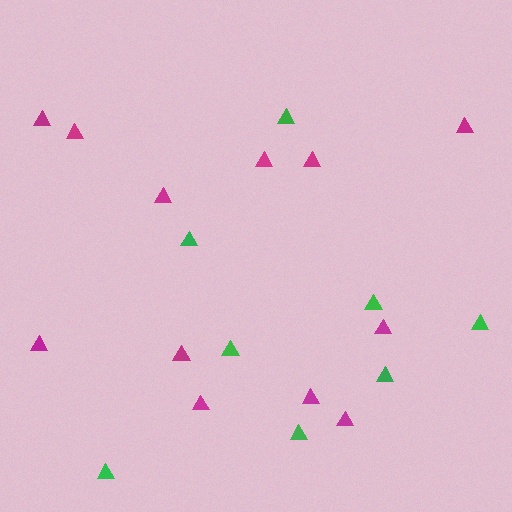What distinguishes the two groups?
There are 2 groups: one group of green triangles (8) and one group of magenta triangles (12).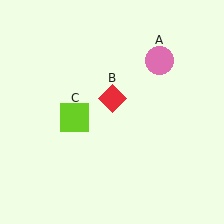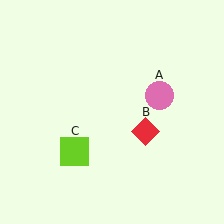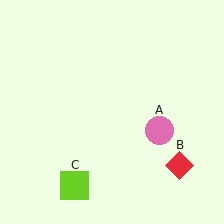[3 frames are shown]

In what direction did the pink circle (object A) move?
The pink circle (object A) moved down.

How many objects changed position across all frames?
3 objects changed position: pink circle (object A), red diamond (object B), lime square (object C).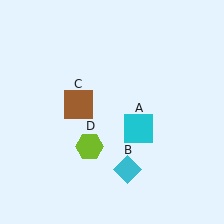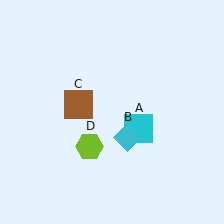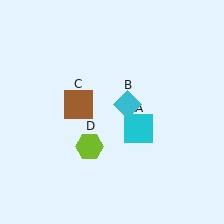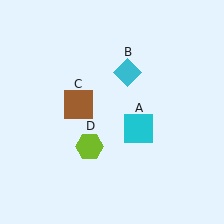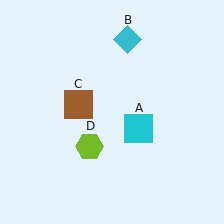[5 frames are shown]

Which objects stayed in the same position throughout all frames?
Cyan square (object A) and brown square (object C) and lime hexagon (object D) remained stationary.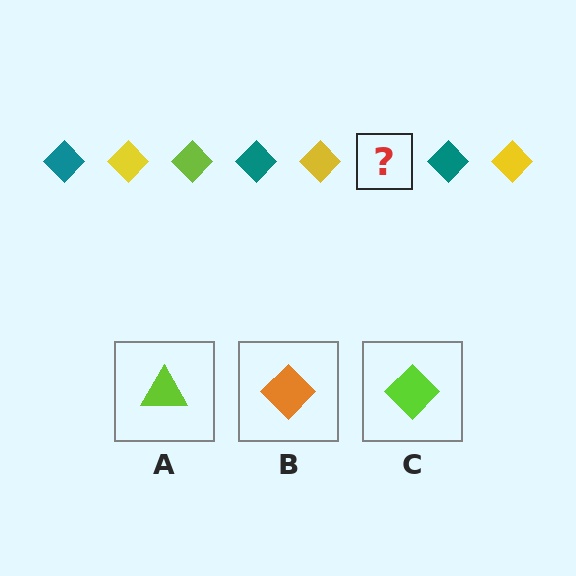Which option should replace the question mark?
Option C.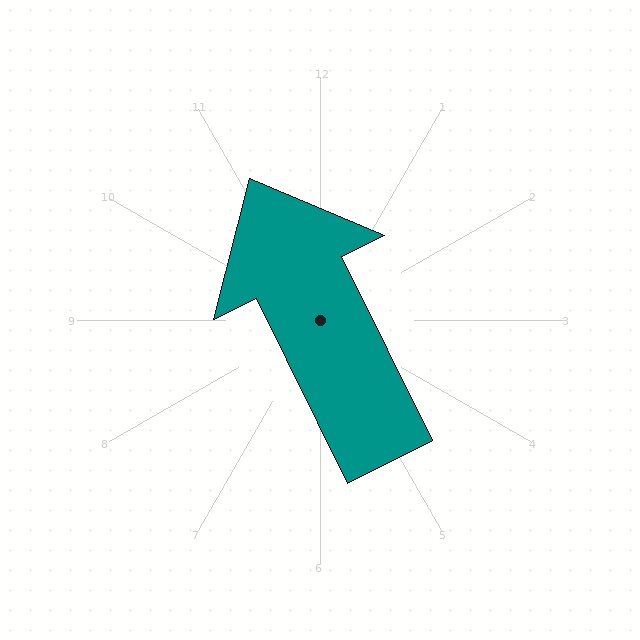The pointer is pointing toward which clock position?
Roughly 11 o'clock.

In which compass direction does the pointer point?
Northwest.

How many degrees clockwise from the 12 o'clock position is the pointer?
Approximately 334 degrees.